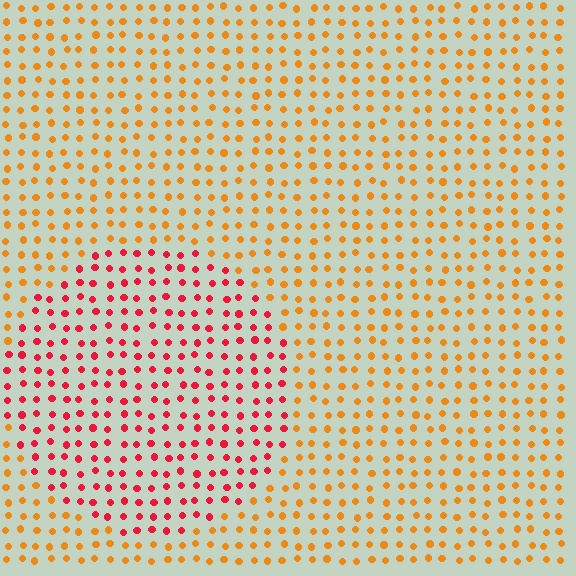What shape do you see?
I see a circle.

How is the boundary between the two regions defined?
The boundary is defined purely by a slight shift in hue (about 43 degrees). Spacing, size, and orientation are identical on both sides.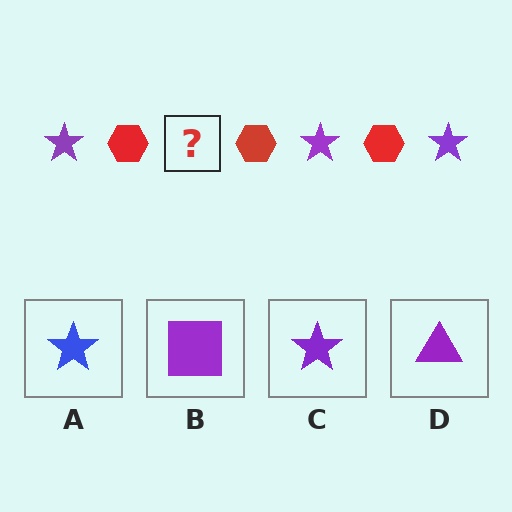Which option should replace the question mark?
Option C.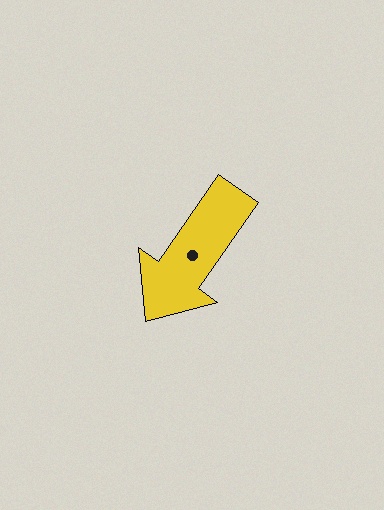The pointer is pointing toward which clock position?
Roughly 7 o'clock.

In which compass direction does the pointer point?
Southwest.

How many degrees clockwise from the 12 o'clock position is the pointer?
Approximately 215 degrees.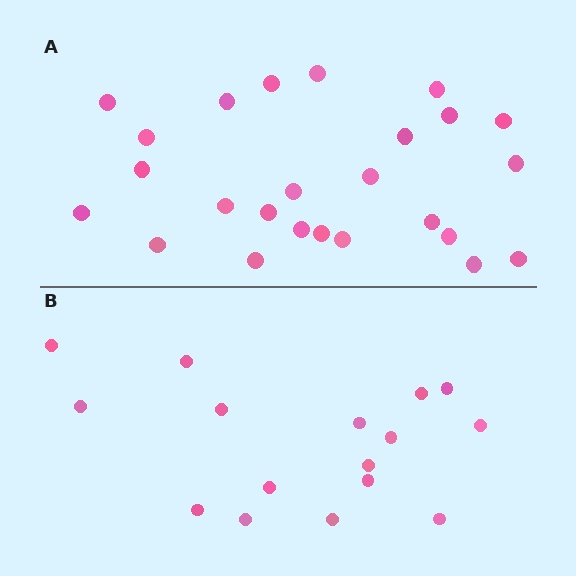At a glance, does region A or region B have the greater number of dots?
Region A (the top region) has more dots.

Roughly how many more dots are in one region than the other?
Region A has roughly 8 or so more dots than region B.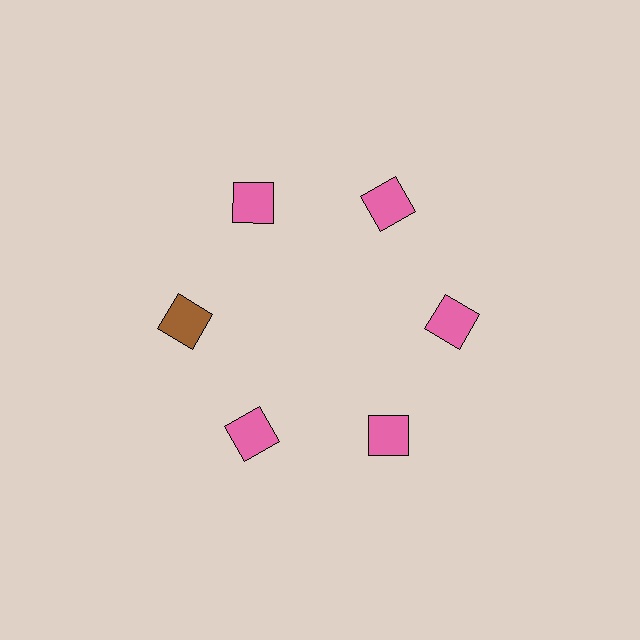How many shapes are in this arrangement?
There are 6 shapes arranged in a ring pattern.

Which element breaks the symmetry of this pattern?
The brown square at roughly the 9 o'clock position breaks the symmetry. All other shapes are pink squares.